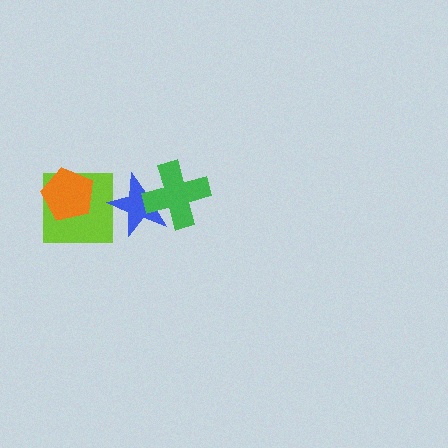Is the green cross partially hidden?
No, no other shape covers it.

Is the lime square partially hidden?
Yes, it is partially covered by another shape.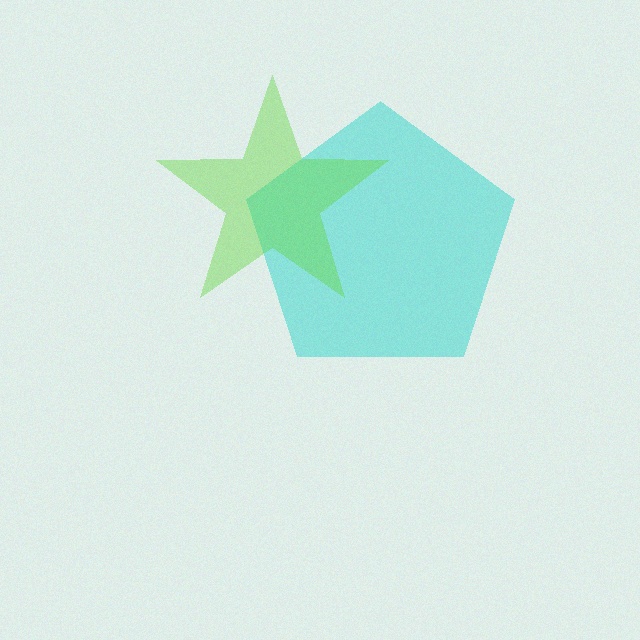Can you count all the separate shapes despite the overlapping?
Yes, there are 2 separate shapes.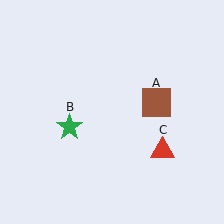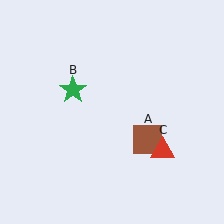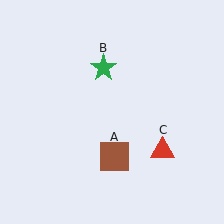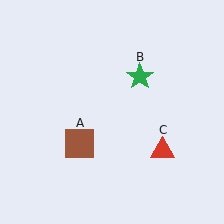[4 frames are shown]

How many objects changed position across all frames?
2 objects changed position: brown square (object A), green star (object B).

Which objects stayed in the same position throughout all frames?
Red triangle (object C) remained stationary.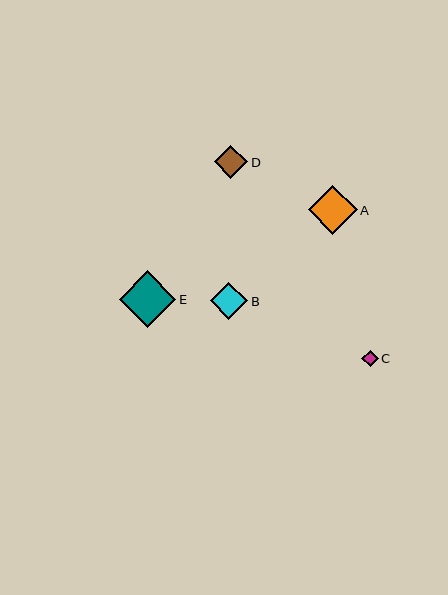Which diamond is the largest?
Diamond E is the largest with a size of approximately 56 pixels.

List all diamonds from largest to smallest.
From largest to smallest: E, A, B, D, C.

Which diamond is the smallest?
Diamond C is the smallest with a size of approximately 17 pixels.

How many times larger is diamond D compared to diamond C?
Diamond D is approximately 2.0 times the size of diamond C.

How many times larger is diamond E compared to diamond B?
Diamond E is approximately 1.5 times the size of diamond B.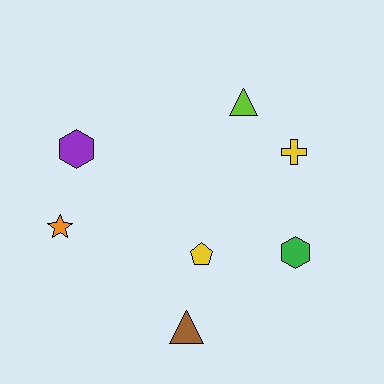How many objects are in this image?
There are 7 objects.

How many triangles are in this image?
There are 2 triangles.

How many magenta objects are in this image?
There are no magenta objects.